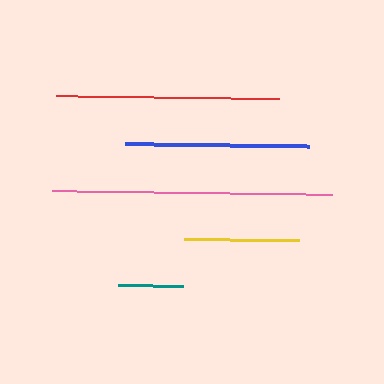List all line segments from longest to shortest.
From longest to shortest: pink, red, blue, yellow, teal.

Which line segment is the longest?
The pink line is the longest at approximately 280 pixels.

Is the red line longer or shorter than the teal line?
The red line is longer than the teal line.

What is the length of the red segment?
The red segment is approximately 224 pixels long.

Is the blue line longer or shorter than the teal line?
The blue line is longer than the teal line.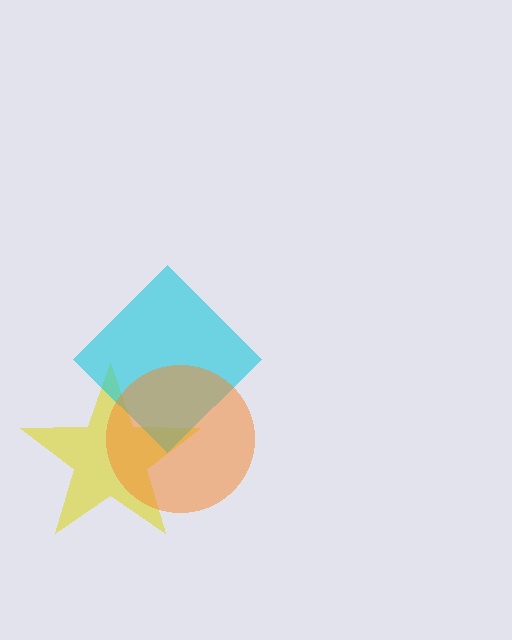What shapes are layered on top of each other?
The layered shapes are: a yellow star, a cyan diamond, an orange circle.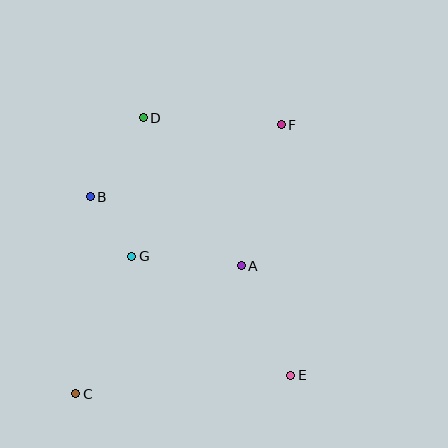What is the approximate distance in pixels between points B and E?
The distance between B and E is approximately 268 pixels.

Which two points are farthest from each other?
Points C and F are farthest from each other.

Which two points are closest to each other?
Points B and G are closest to each other.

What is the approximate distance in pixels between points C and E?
The distance between C and E is approximately 216 pixels.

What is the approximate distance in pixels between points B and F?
The distance between B and F is approximately 204 pixels.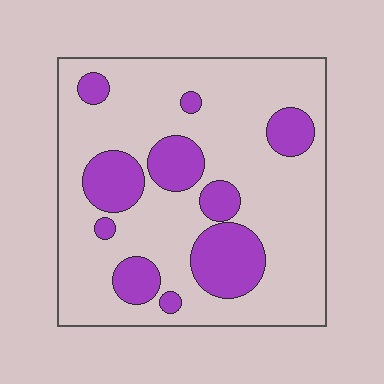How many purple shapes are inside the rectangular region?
10.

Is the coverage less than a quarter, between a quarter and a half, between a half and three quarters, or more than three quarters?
Less than a quarter.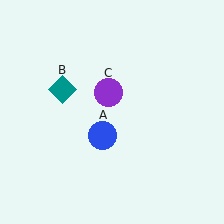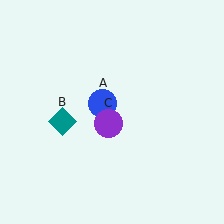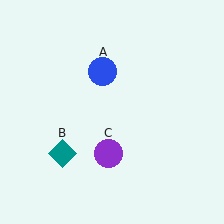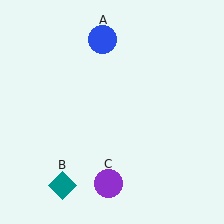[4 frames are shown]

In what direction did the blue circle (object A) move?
The blue circle (object A) moved up.